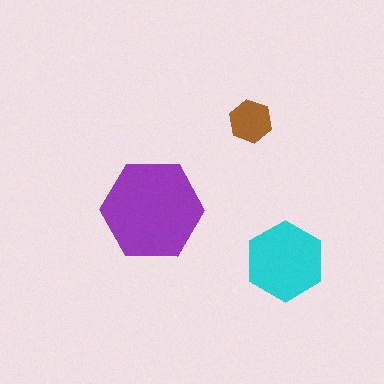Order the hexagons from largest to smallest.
the purple one, the cyan one, the brown one.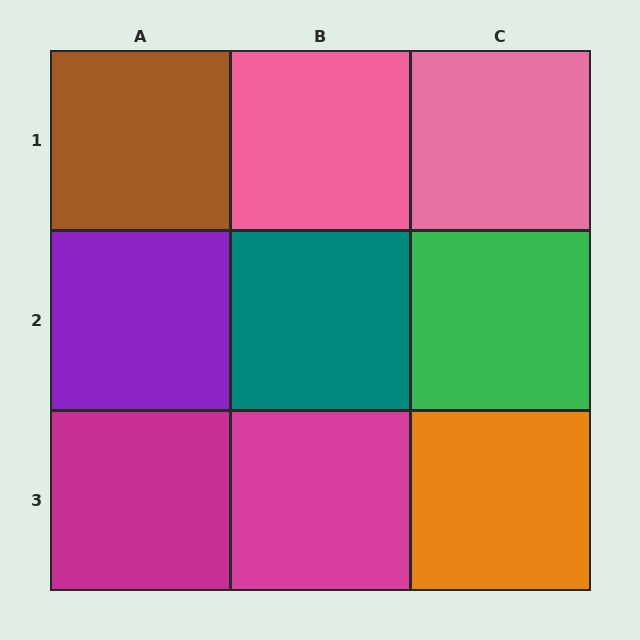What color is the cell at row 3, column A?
Magenta.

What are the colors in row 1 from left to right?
Brown, pink, pink.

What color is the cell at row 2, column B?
Teal.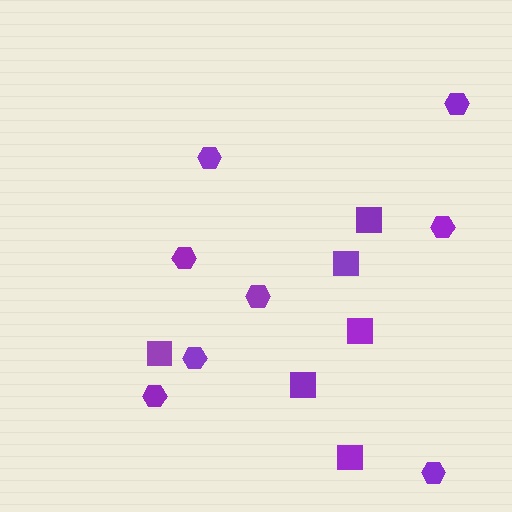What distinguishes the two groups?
There are 2 groups: one group of squares (6) and one group of hexagons (8).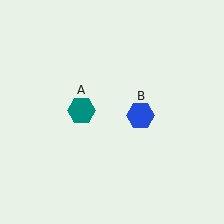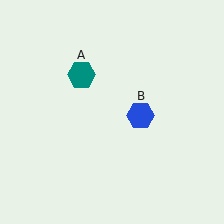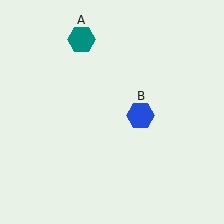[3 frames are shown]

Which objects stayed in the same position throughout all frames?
Blue hexagon (object B) remained stationary.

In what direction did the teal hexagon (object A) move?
The teal hexagon (object A) moved up.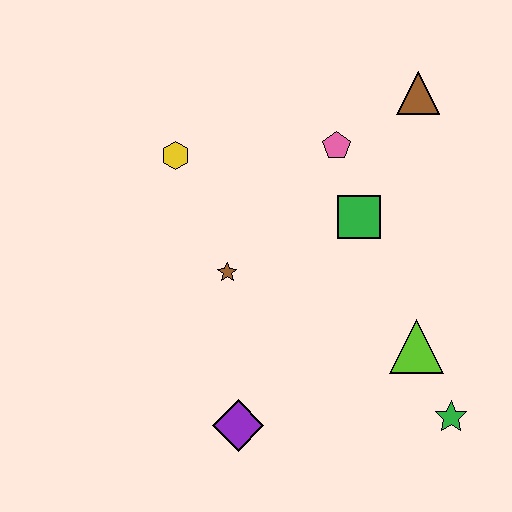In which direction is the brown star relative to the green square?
The brown star is to the left of the green square.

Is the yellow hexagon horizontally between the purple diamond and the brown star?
No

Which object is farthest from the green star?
The yellow hexagon is farthest from the green star.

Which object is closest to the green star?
The lime triangle is closest to the green star.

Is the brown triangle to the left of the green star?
Yes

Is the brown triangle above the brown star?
Yes